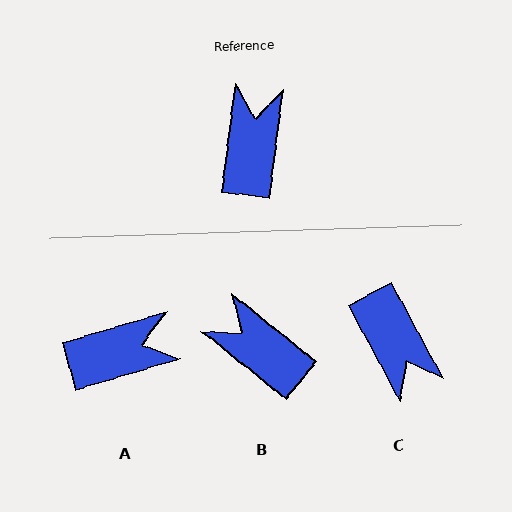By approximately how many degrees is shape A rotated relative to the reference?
Approximately 67 degrees clockwise.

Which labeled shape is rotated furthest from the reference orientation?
C, about 145 degrees away.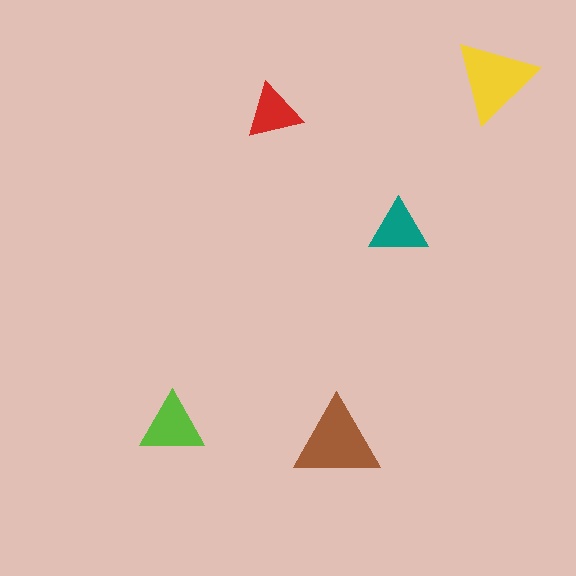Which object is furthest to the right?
The yellow triangle is rightmost.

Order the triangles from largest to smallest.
the brown one, the yellow one, the lime one, the teal one, the red one.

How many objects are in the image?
There are 5 objects in the image.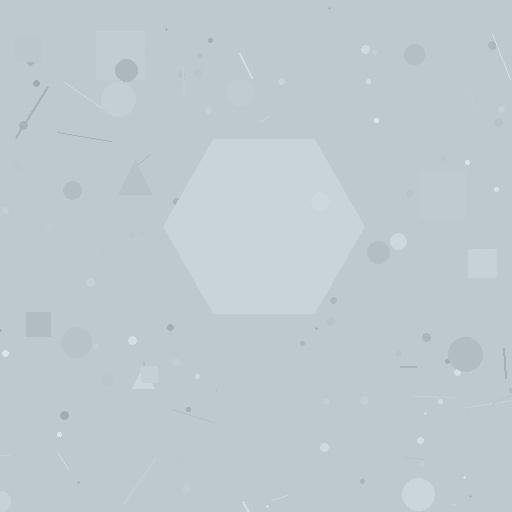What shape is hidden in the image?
A hexagon is hidden in the image.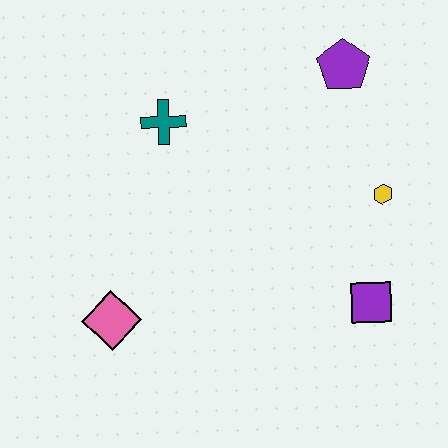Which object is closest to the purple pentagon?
The yellow hexagon is closest to the purple pentagon.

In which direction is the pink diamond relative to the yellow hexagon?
The pink diamond is to the left of the yellow hexagon.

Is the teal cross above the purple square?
Yes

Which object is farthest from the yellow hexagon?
The pink diamond is farthest from the yellow hexagon.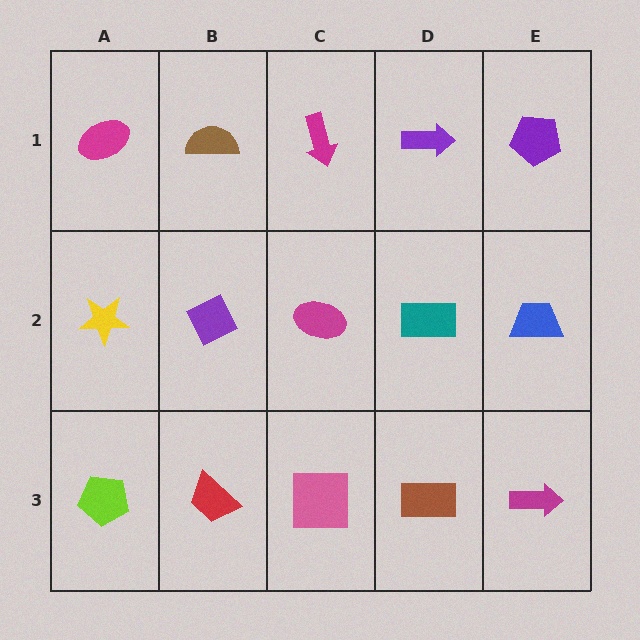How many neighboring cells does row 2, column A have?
3.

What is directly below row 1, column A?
A yellow star.